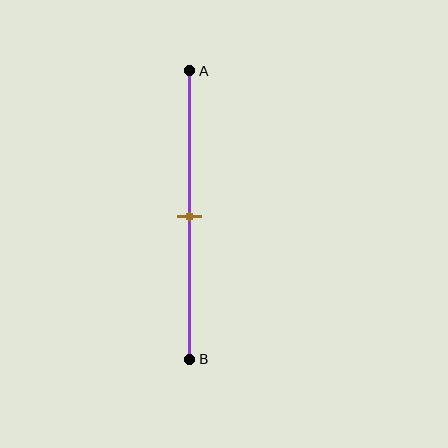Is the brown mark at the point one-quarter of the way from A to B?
No, the mark is at about 50% from A, not at the 25% one-quarter point.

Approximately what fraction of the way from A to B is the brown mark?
The brown mark is approximately 50% of the way from A to B.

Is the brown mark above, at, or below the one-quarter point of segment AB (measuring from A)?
The brown mark is below the one-quarter point of segment AB.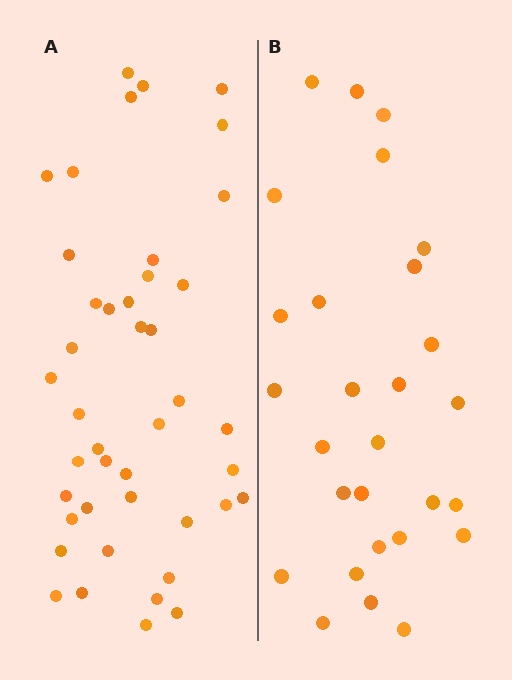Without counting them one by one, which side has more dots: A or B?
Region A (the left region) has more dots.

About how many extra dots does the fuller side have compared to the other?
Region A has approximately 15 more dots than region B.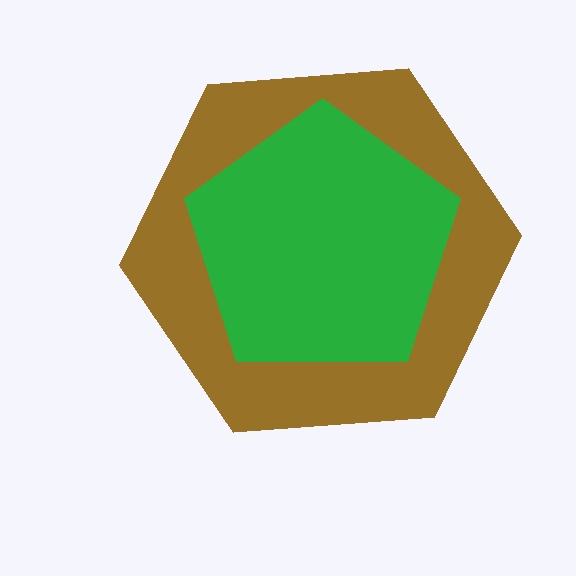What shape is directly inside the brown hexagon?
The green pentagon.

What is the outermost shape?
The brown hexagon.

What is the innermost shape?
The green pentagon.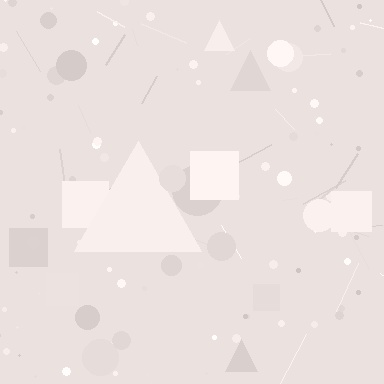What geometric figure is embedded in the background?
A triangle is embedded in the background.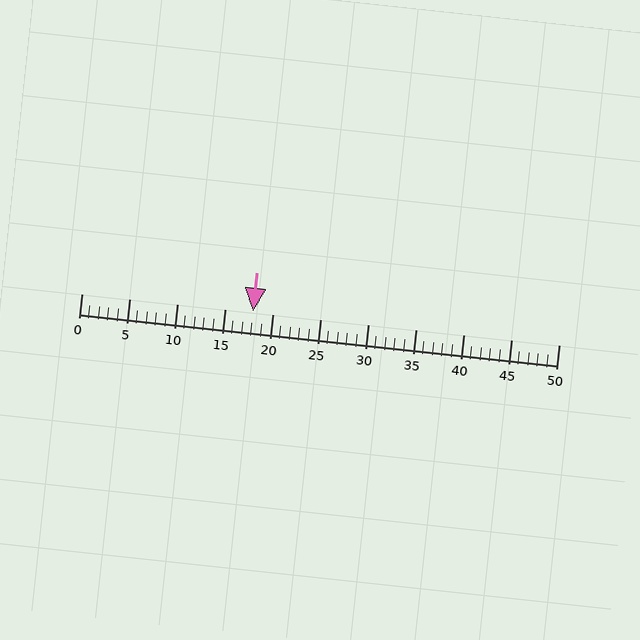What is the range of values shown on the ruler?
The ruler shows values from 0 to 50.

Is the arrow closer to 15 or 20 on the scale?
The arrow is closer to 20.